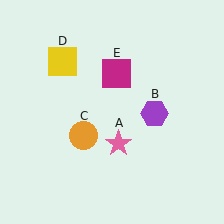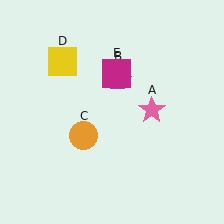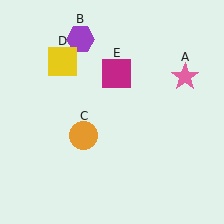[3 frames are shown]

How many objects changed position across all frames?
2 objects changed position: pink star (object A), purple hexagon (object B).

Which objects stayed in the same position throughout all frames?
Orange circle (object C) and yellow square (object D) and magenta square (object E) remained stationary.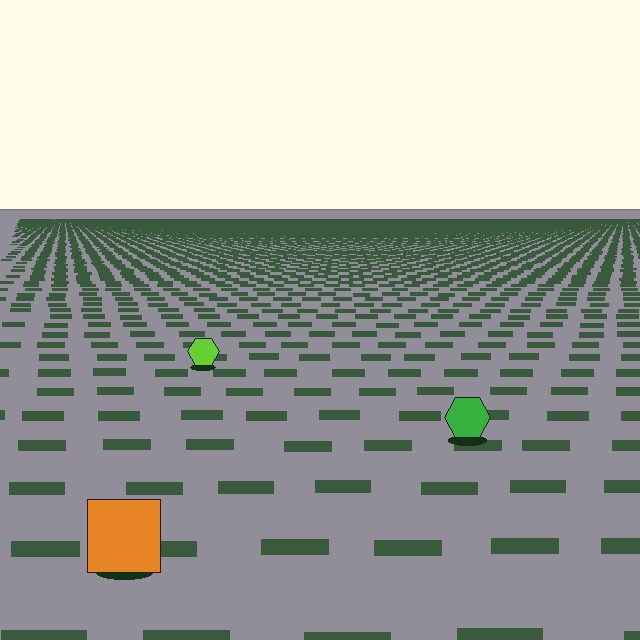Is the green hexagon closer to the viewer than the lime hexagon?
Yes. The green hexagon is closer — you can tell from the texture gradient: the ground texture is coarser near it.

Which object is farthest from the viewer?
The lime hexagon is farthest from the viewer. It appears smaller and the ground texture around it is denser.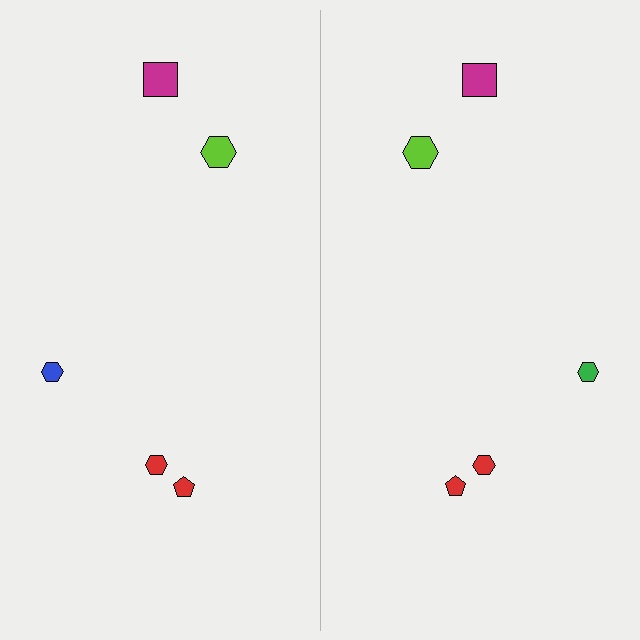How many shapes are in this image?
There are 10 shapes in this image.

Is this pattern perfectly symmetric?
No, the pattern is not perfectly symmetric. The green hexagon on the right side breaks the symmetry — its mirror counterpart is blue.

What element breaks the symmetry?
The green hexagon on the right side breaks the symmetry — its mirror counterpart is blue.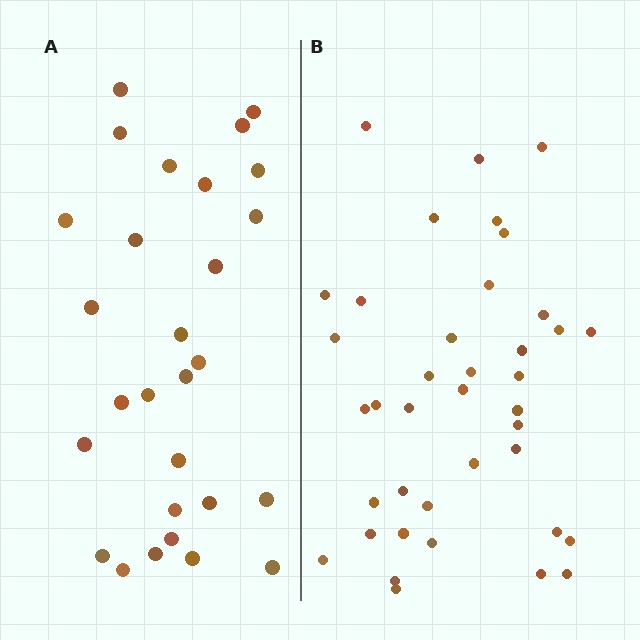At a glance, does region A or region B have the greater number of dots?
Region B (the right region) has more dots.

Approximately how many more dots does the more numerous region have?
Region B has roughly 12 or so more dots than region A.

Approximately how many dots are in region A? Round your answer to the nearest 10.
About 30 dots. (The exact count is 28, which rounds to 30.)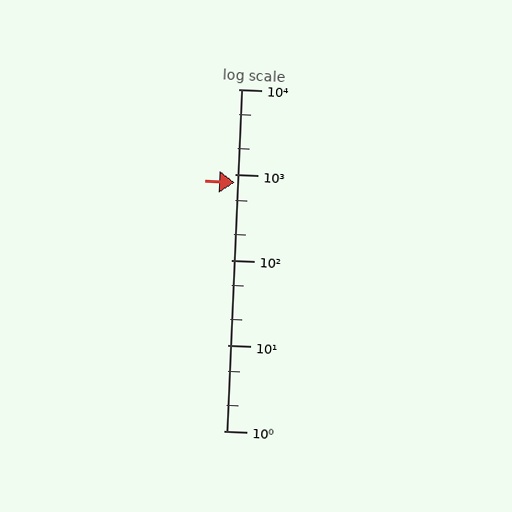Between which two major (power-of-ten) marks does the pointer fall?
The pointer is between 100 and 1000.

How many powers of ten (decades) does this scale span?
The scale spans 4 decades, from 1 to 10000.